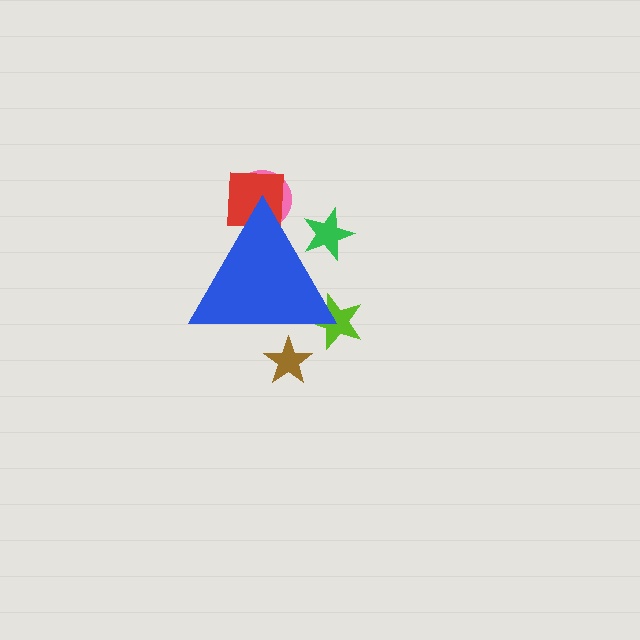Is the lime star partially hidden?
Yes, the lime star is partially hidden behind the blue triangle.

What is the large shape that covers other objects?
A blue triangle.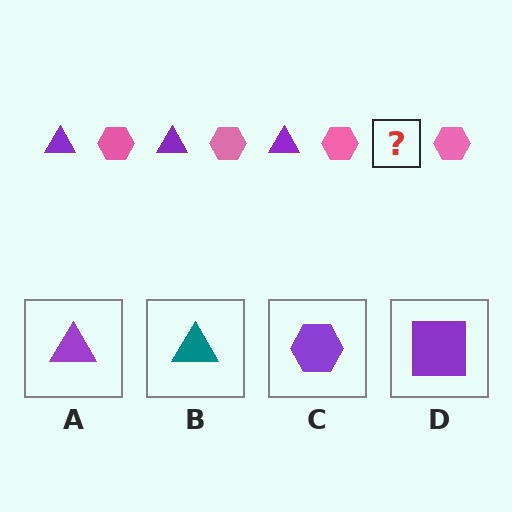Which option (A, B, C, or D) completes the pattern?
A.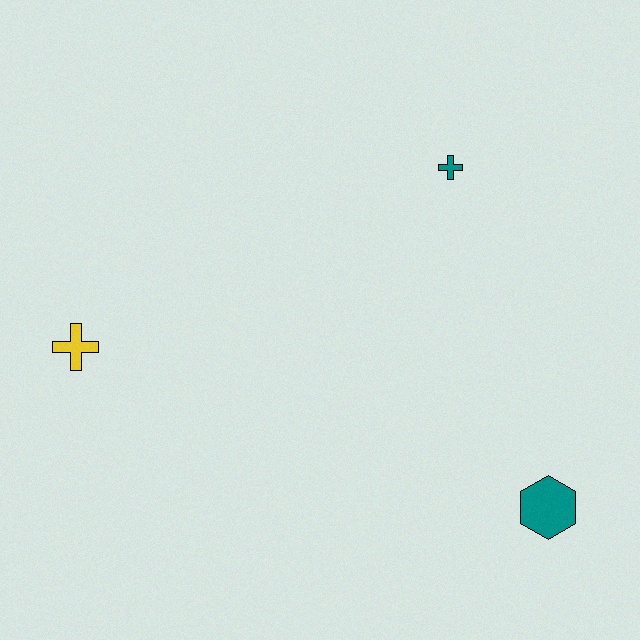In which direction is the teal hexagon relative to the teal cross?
The teal hexagon is below the teal cross.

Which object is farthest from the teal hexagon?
The yellow cross is farthest from the teal hexagon.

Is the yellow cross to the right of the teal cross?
No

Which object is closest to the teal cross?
The teal hexagon is closest to the teal cross.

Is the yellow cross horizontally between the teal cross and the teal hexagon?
No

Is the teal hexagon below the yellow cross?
Yes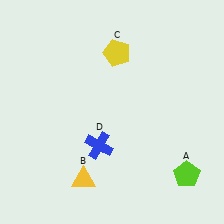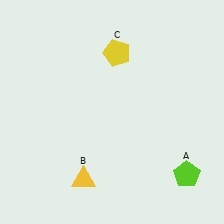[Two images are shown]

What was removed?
The blue cross (D) was removed in Image 2.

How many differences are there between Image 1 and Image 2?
There is 1 difference between the two images.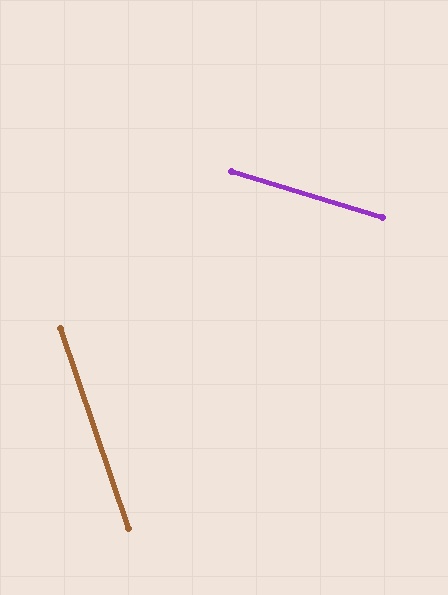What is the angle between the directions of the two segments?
Approximately 54 degrees.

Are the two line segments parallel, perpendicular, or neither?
Neither parallel nor perpendicular — they differ by about 54°.